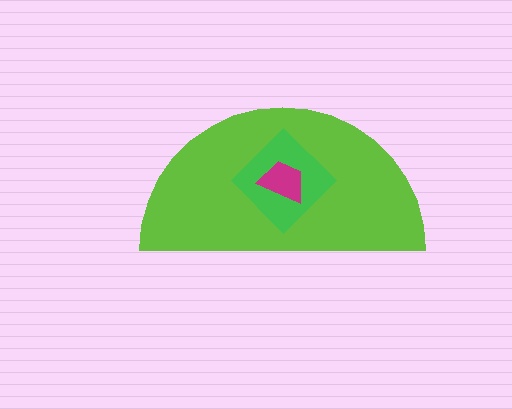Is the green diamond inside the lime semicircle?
Yes.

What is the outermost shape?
The lime semicircle.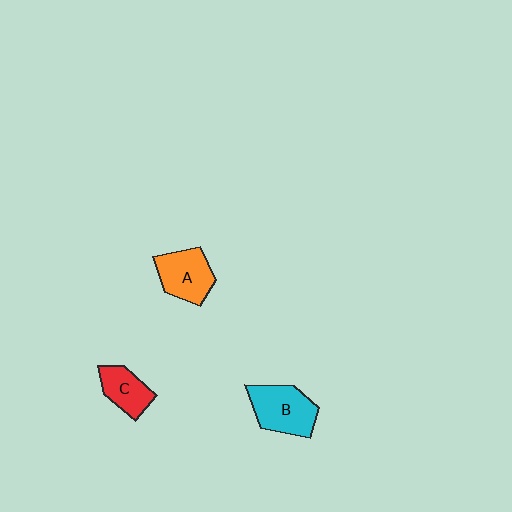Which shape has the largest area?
Shape B (cyan).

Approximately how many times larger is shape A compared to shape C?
Approximately 1.3 times.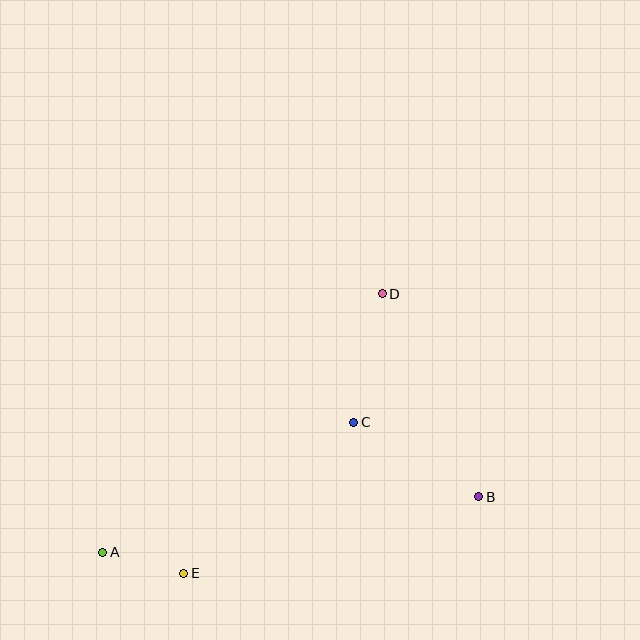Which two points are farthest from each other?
Points A and D are farthest from each other.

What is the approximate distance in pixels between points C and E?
The distance between C and E is approximately 227 pixels.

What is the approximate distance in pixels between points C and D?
The distance between C and D is approximately 132 pixels.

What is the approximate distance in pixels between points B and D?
The distance between B and D is approximately 224 pixels.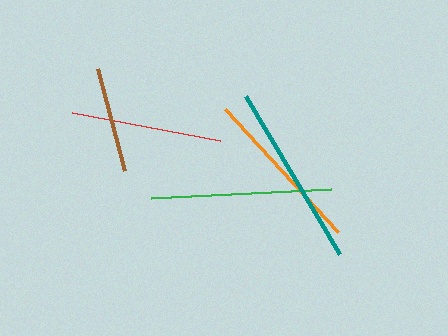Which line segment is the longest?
The teal line is the longest at approximately 184 pixels.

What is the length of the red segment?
The red segment is approximately 151 pixels long.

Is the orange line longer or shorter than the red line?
The orange line is longer than the red line.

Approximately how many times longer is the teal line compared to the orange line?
The teal line is approximately 1.1 times the length of the orange line.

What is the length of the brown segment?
The brown segment is approximately 106 pixels long.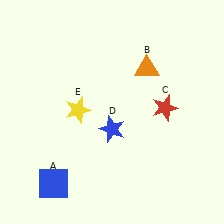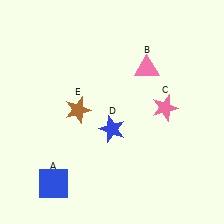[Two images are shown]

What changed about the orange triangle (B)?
In Image 1, B is orange. In Image 2, it changed to pink.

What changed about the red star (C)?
In Image 1, C is red. In Image 2, it changed to pink.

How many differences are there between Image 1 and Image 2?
There are 3 differences between the two images.